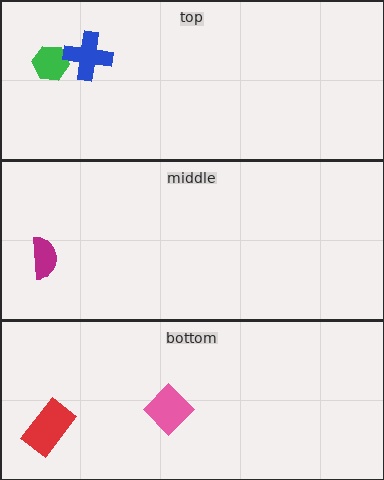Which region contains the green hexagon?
The top region.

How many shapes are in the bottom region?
2.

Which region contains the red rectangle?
The bottom region.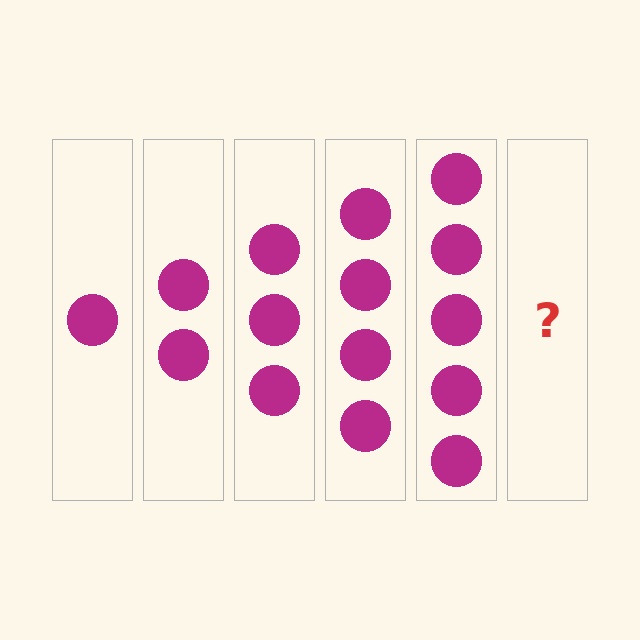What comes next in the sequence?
The next element should be 6 circles.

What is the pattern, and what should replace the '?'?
The pattern is that each step adds one more circle. The '?' should be 6 circles.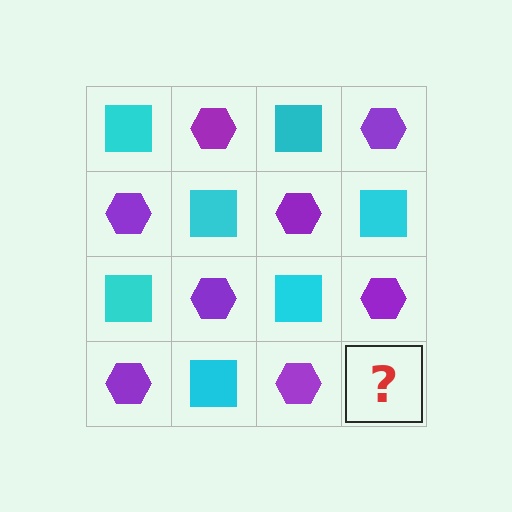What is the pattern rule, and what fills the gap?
The rule is that it alternates cyan square and purple hexagon in a checkerboard pattern. The gap should be filled with a cyan square.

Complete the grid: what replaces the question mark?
The question mark should be replaced with a cyan square.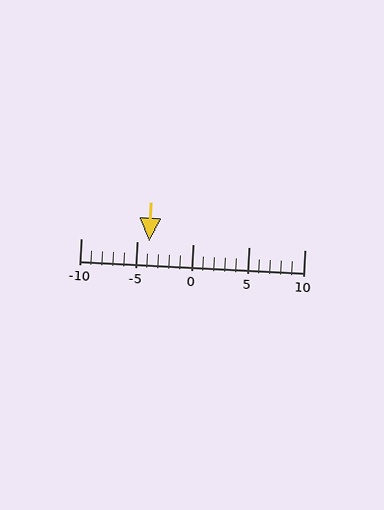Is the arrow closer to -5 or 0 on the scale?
The arrow is closer to -5.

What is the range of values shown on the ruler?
The ruler shows values from -10 to 10.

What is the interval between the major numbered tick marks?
The major tick marks are spaced 5 units apart.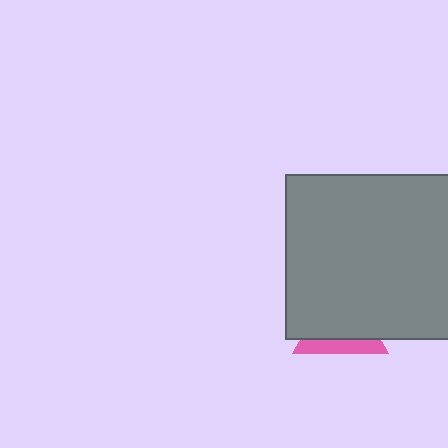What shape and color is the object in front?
The object in front is a gray square.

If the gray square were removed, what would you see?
You would see the complete pink triangle.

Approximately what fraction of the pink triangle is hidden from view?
Roughly 69% of the pink triangle is hidden behind the gray square.